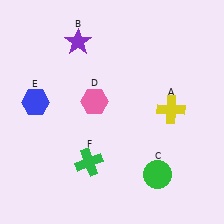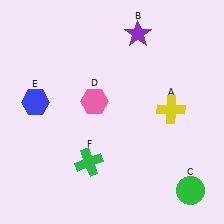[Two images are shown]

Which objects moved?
The objects that moved are: the purple star (B), the green circle (C).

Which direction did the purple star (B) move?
The purple star (B) moved right.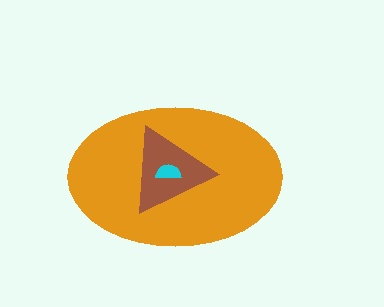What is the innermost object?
The cyan semicircle.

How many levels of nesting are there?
3.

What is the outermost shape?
The orange ellipse.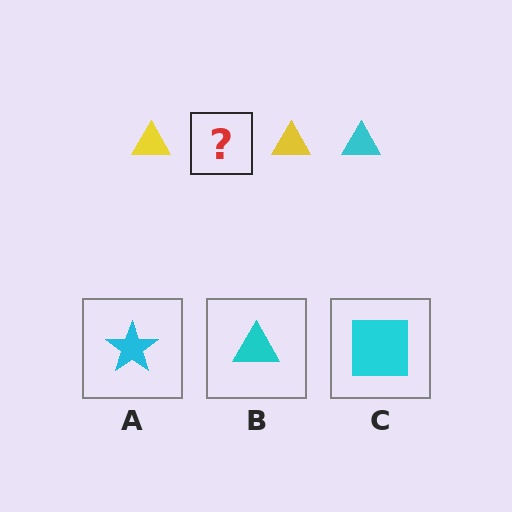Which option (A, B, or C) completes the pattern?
B.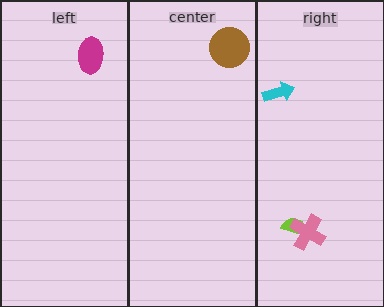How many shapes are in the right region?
3.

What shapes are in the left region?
The magenta ellipse.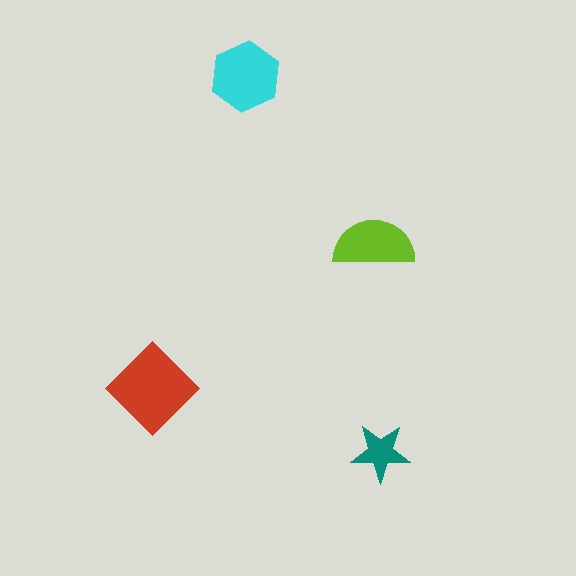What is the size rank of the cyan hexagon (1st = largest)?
2nd.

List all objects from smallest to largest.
The teal star, the lime semicircle, the cyan hexagon, the red diamond.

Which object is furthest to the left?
The red diamond is leftmost.